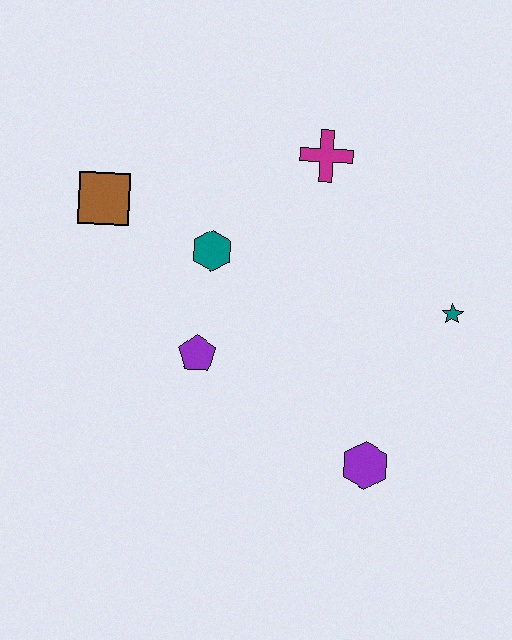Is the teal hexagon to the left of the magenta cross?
Yes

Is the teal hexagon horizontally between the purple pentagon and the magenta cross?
Yes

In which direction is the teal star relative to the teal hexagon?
The teal star is to the right of the teal hexagon.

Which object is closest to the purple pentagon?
The teal hexagon is closest to the purple pentagon.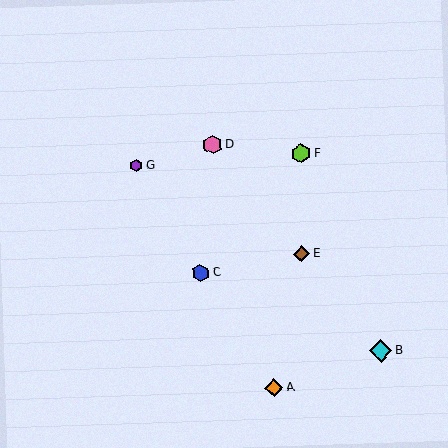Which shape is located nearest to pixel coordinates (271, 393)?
The orange diamond (labeled A) at (274, 388) is nearest to that location.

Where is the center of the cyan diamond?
The center of the cyan diamond is at (381, 351).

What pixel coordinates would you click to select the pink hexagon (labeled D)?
Click at (213, 145) to select the pink hexagon D.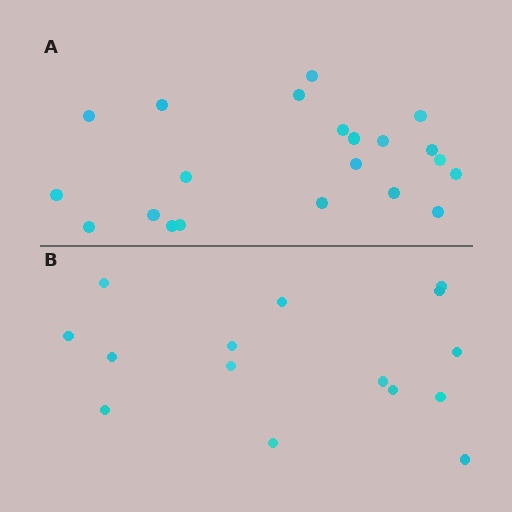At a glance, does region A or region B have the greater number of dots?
Region A (the top region) has more dots.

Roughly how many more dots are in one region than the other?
Region A has about 6 more dots than region B.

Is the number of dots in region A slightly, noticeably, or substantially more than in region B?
Region A has noticeably more, but not dramatically so. The ratio is roughly 1.4 to 1.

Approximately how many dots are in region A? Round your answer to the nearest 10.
About 20 dots. (The exact count is 21, which rounds to 20.)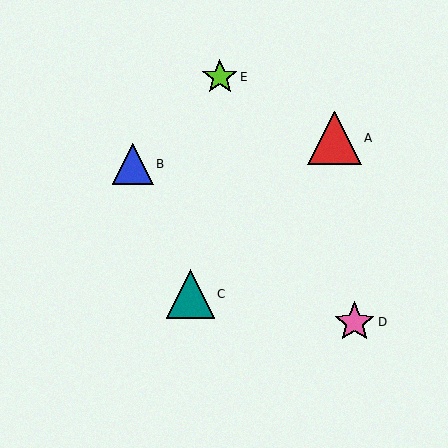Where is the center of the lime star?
The center of the lime star is at (220, 77).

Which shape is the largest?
The red triangle (labeled A) is the largest.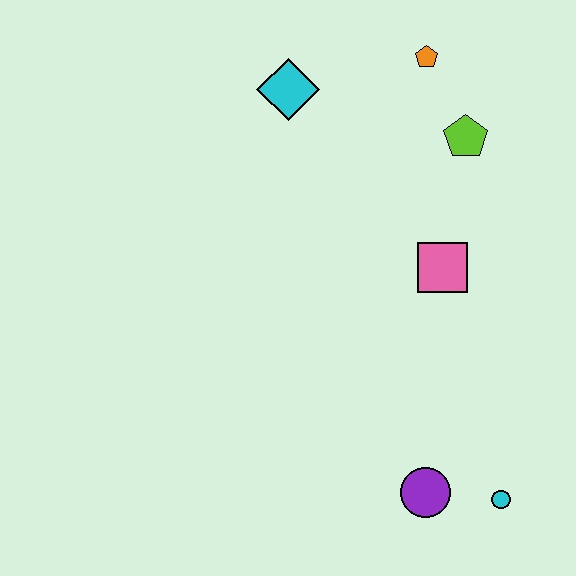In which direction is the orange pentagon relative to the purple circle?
The orange pentagon is above the purple circle.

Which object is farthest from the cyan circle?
The cyan diamond is farthest from the cyan circle.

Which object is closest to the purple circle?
The cyan circle is closest to the purple circle.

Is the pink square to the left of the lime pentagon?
Yes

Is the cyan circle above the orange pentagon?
No